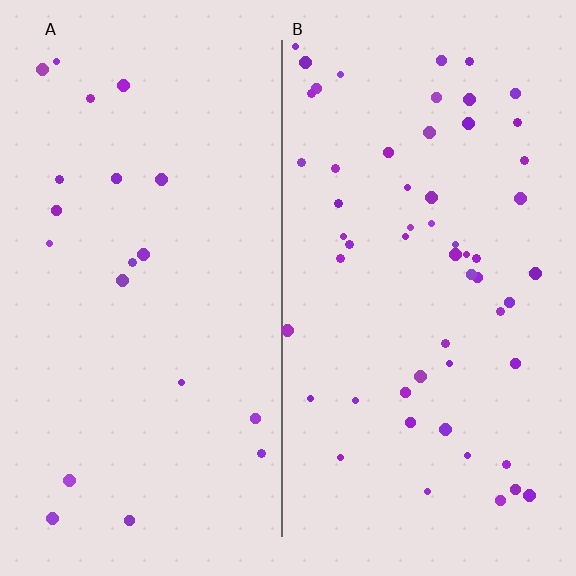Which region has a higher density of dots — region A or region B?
B (the right).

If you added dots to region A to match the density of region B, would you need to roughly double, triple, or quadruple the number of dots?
Approximately triple.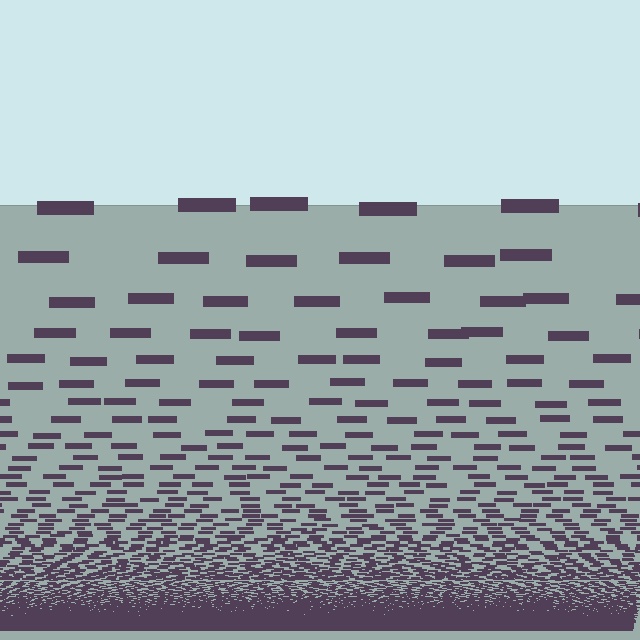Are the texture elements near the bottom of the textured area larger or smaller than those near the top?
Smaller. The gradient is inverted — elements near the bottom are smaller and denser.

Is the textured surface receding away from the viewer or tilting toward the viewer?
The surface appears to tilt toward the viewer. Texture elements get larger and sparser toward the top.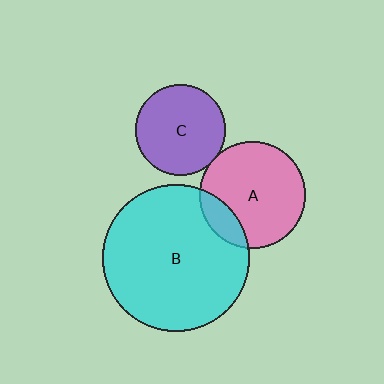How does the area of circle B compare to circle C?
Approximately 2.6 times.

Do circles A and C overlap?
Yes.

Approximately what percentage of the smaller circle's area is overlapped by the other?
Approximately 5%.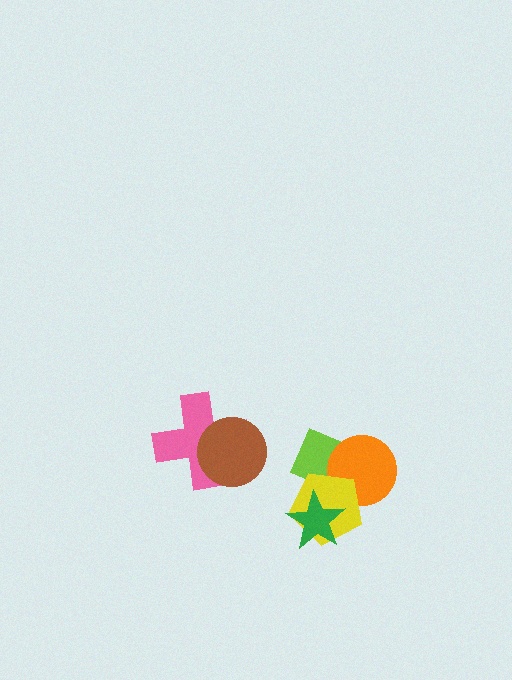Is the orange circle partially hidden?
Yes, it is partially covered by another shape.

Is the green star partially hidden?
No, no other shape covers it.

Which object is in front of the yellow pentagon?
The green star is in front of the yellow pentagon.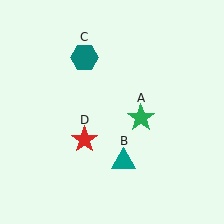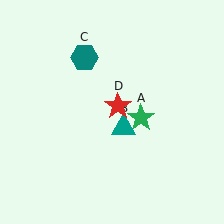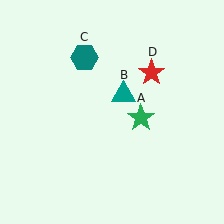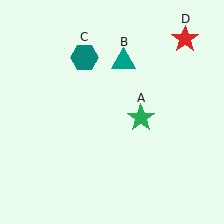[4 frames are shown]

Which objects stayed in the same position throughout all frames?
Green star (object A) and teal hexagon (object C) remained stationary.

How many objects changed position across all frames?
2 objects changed position: teal triangle (object B), red star (object D).